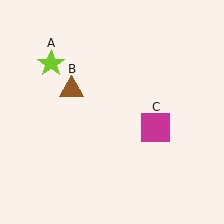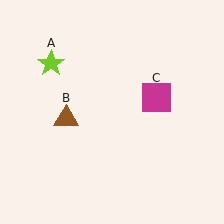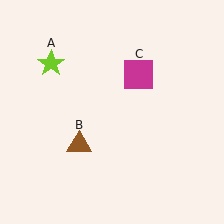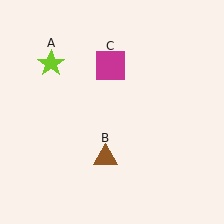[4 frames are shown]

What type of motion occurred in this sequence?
The brown triangle (object B), magenta square (object C) rotated counterclockwise around the center of the scene.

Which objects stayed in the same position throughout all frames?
Lime star (object A) remained stationary.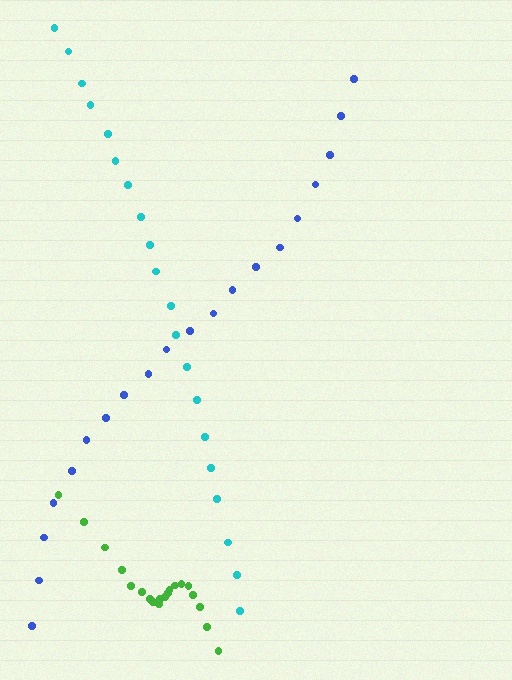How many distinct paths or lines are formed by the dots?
There are 3 distinct paths.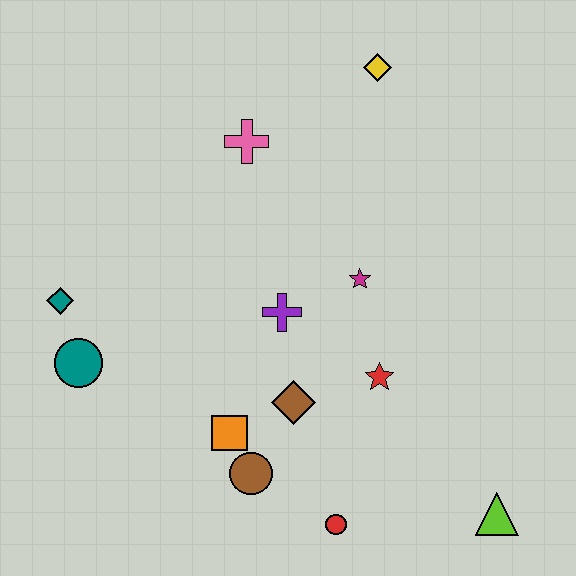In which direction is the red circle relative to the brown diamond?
The red circle is below the brown diamond.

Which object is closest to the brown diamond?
The orange square is closest to the brown diamond.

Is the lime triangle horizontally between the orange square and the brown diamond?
No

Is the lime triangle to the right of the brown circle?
Yes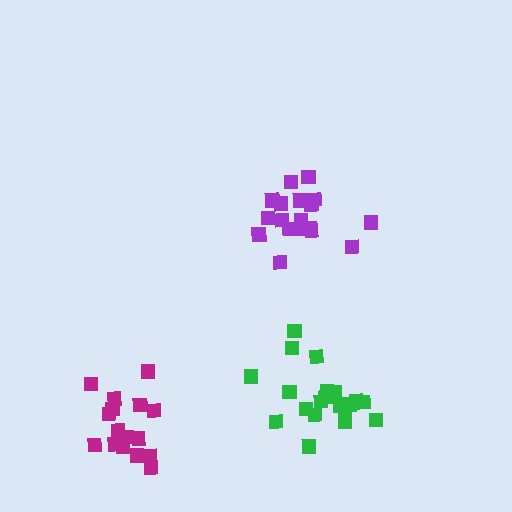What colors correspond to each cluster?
The clusters are colored: purple, magenta, green.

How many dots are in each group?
Group 1: 19 dots, Group 2: 17 dots, Group 3: 20 dots (56 total).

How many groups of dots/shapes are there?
There are 3 groups.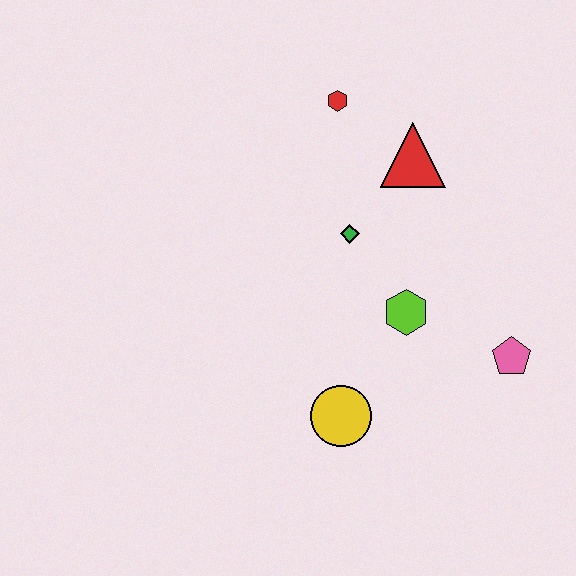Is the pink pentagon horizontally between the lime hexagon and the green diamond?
No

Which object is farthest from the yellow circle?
The red hexagon is farthest from the yellow circle.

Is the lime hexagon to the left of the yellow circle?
No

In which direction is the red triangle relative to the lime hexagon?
The red triangle is above the lime hexagon.